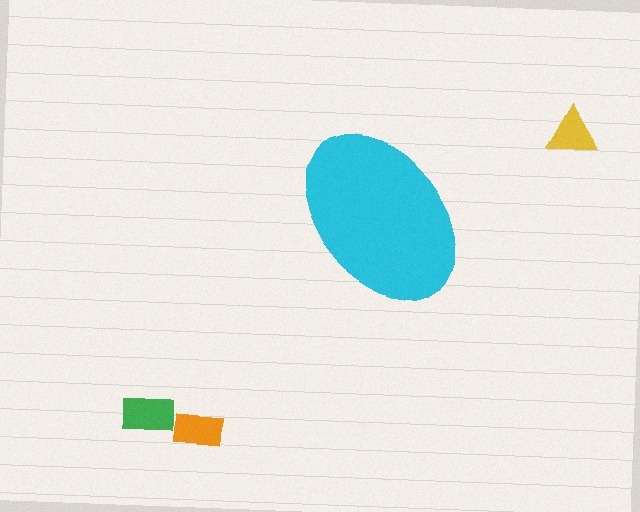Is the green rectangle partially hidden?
No, the green rectangle is fully visible.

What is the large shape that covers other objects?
A cyan ellipse.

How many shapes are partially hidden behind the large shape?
0 shapes are partially hidden.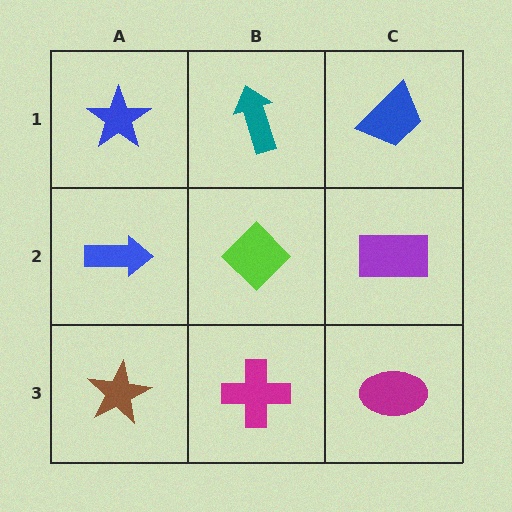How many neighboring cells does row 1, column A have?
2.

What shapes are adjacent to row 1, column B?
A lime diamond (row 2, column B), a blue star (row 1, column A), a blue trapezoid (row 1, column C).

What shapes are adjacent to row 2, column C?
A blue trapezoid (row 1, column C), a magenta ellipse (row 3, column C), a lime diamond (row 2, column B).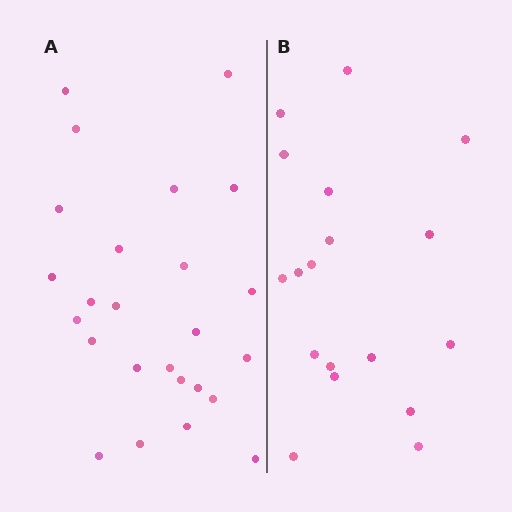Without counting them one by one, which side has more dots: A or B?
Region A (the left region) has more dots.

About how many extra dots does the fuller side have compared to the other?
Region A has roughly 8 or so more dots than region B.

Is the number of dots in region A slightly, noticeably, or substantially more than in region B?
Region A has noticeably more, but not dramatically so. The ratio is roughly 1.4 to 1.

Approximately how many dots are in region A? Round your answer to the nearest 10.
About 20 dots. (The exact count is 25, which rounds to 20.)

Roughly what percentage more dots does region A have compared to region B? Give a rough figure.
About 40% more.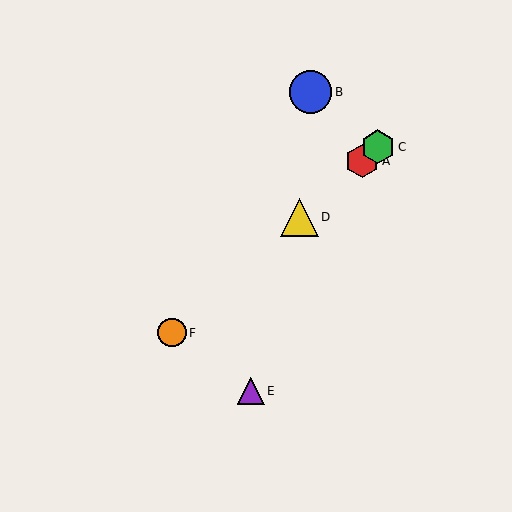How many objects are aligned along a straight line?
4 objects (A, C, D, F) are aligned along a straight line.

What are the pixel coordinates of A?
Object A is at (362, 161).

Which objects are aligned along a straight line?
Objects A, C, D, F are aligned along a straight line.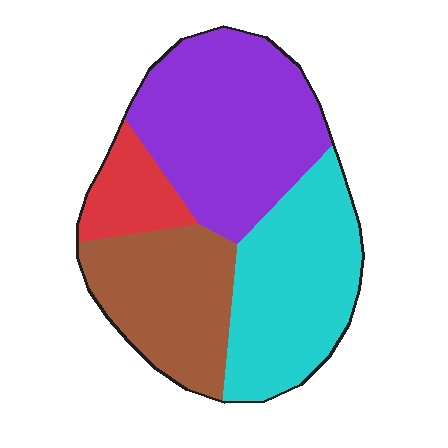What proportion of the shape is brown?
Brown covers roughly 25% of the shape.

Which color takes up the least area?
Red, at roughly 10%.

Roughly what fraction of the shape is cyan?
Cyan covers around 30% of the shape.